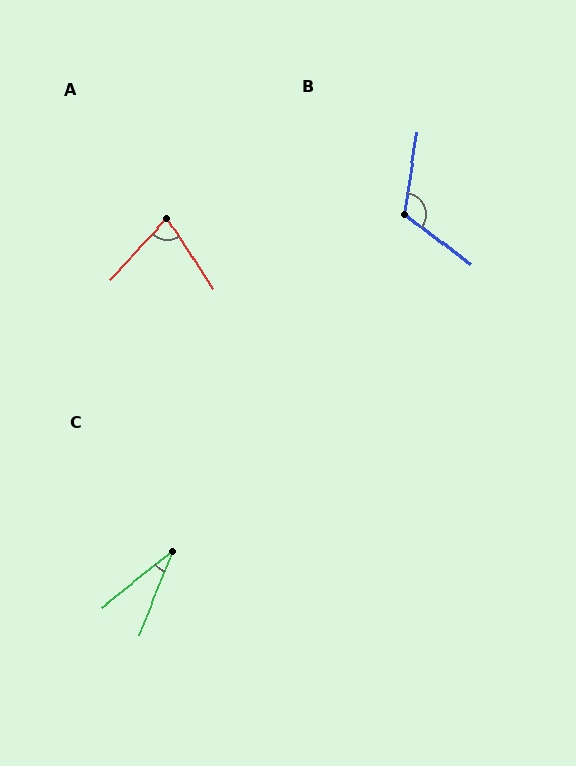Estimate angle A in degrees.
Approximately 76 degrees.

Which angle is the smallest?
C, at approximately 30 degrees.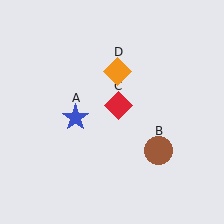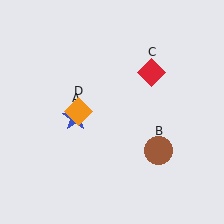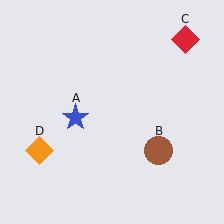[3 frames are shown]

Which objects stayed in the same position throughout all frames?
Blue star (object A) and brown circle (object B) remained stationary.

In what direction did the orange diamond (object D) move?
The orange diamond (object D) moved down and to the left.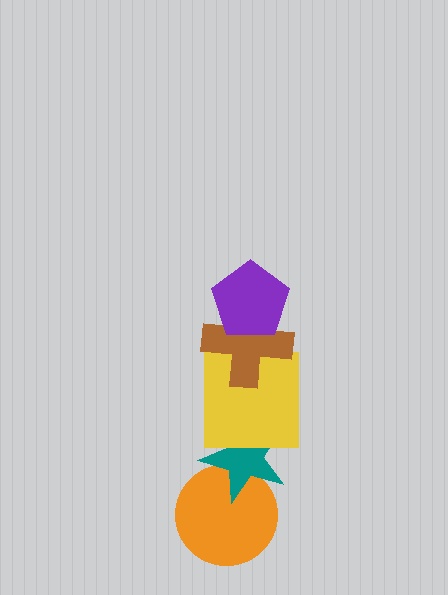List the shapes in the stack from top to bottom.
From top to bottom: the purple pentagon, the brown cross, the yellow square, the teal star, the orange circle.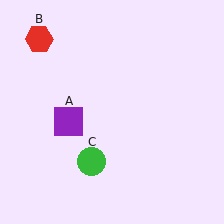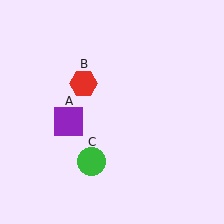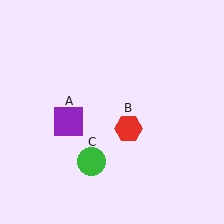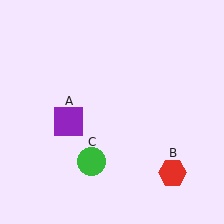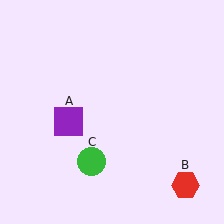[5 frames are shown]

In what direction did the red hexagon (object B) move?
The red hexagon (object B) moved down and to the right.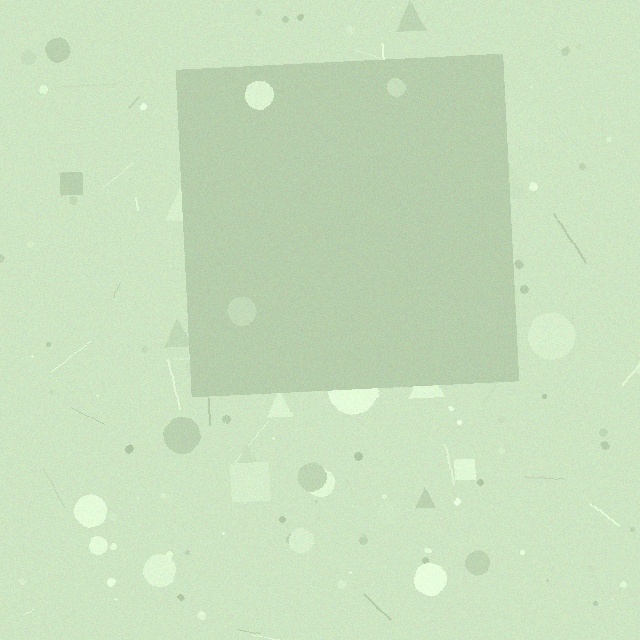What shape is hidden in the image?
A square is hidden in the image.